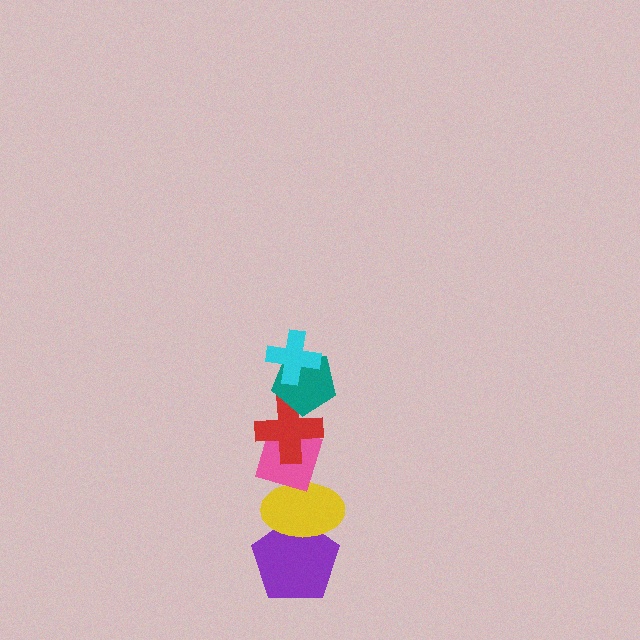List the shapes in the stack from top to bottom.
From top to bottom: the cyan cross, the teal pentagon, the red cross, the pink diamond, the yellow ellipse, the purple pentagon.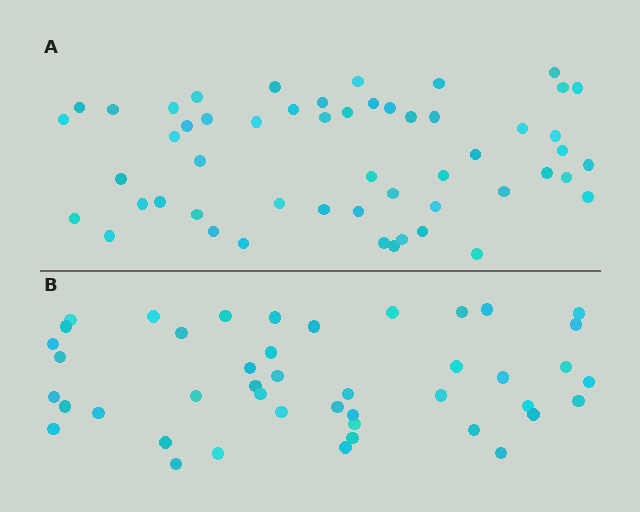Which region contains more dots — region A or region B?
Region A (the top region) has more dots.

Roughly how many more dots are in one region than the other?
Region A has roughly 8 or so more dots than region B.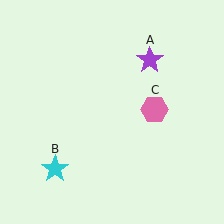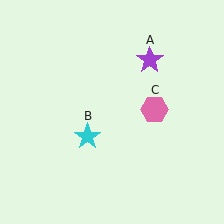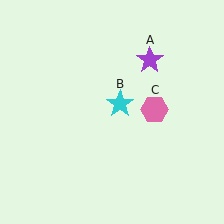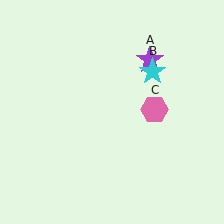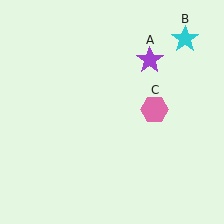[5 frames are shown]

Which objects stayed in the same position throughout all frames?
Purple star (object A) and pink hexagon (object C) remained stationary.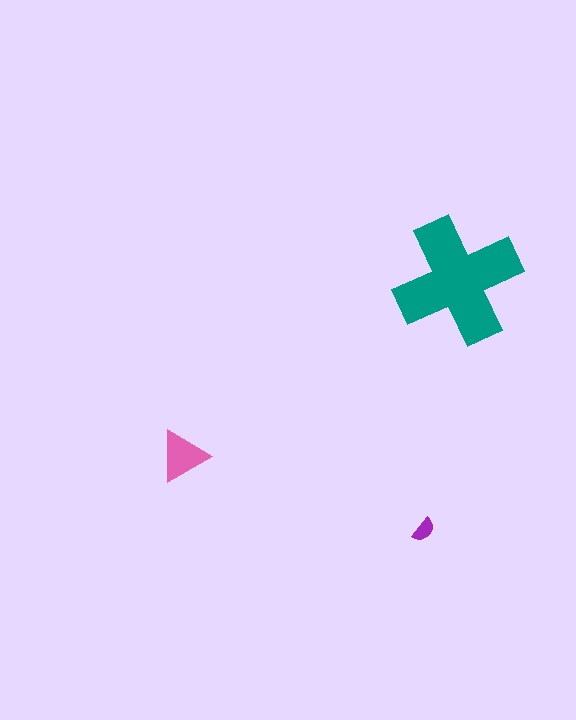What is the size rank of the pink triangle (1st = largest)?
2nd.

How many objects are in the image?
There are 3 objects in the image.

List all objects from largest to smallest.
The teal cross, the pink triangle, the purple semicircle.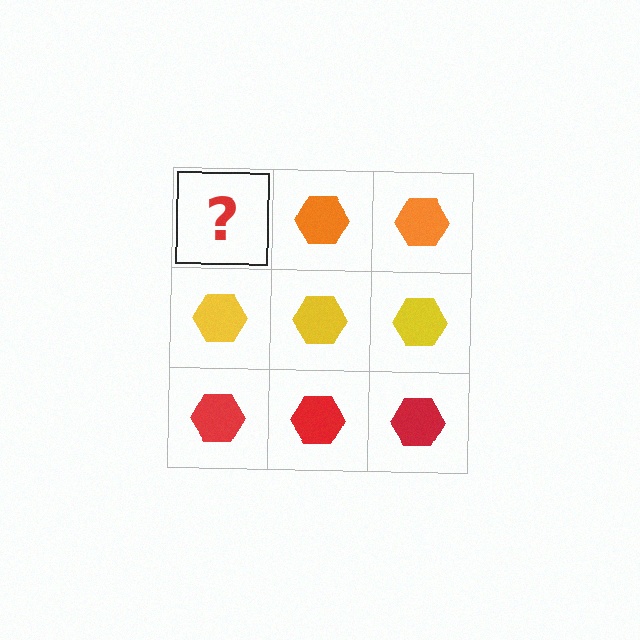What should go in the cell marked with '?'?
The missing cell should contain an orange hexagon.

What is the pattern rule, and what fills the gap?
The rule is that each row has a consistent color. The gap should be filled with an orange hexagon.